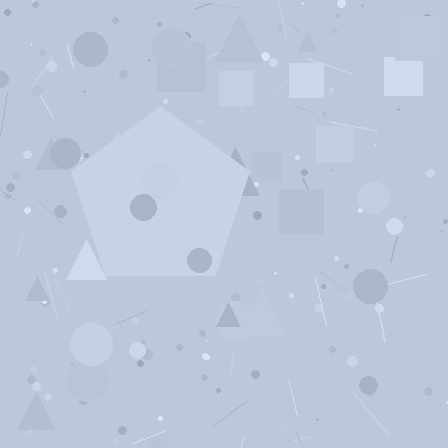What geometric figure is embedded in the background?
A pentagon is embedded in the background.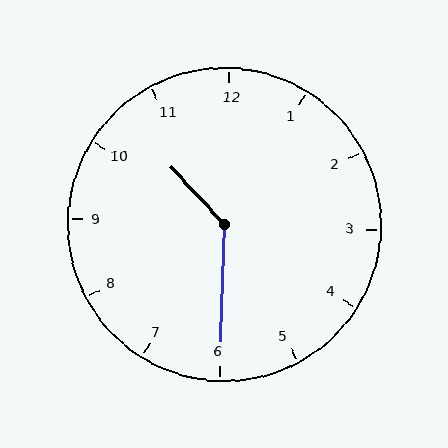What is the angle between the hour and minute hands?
Approximately 135 degrees.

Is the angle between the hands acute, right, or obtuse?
It is obtuse.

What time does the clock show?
10:30.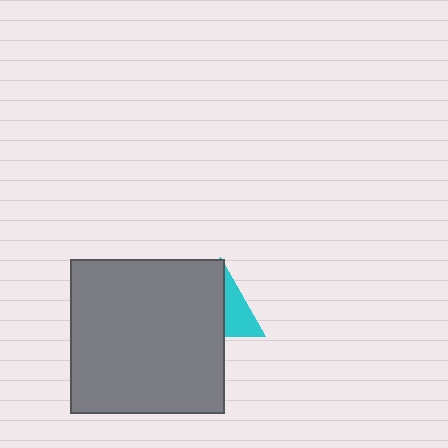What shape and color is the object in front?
The object in front is a gray square.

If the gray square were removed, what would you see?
You would see the complete cyan triangle.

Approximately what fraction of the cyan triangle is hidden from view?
Roughly 61% of the cyan triangle is hidden behind the gray square.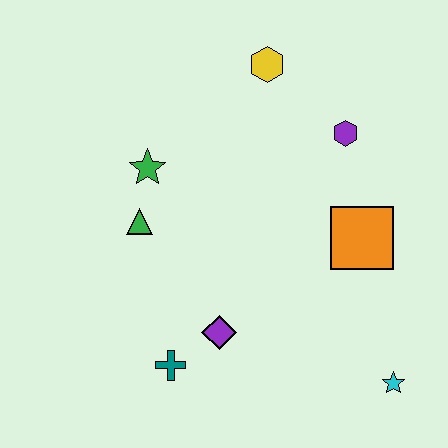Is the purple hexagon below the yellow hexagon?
Yes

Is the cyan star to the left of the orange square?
No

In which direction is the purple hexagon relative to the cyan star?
The purple hexagon is above the cyan star.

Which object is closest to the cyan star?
The orange square is closest to the cyan star.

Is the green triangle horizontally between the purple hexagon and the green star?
No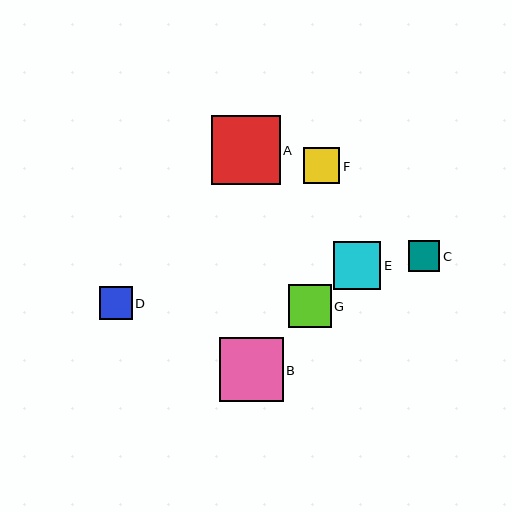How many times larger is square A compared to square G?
Square A is approximately 1.6 times the size of square G.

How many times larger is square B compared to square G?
Square B is approximately 1.5 times the size of square G.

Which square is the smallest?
Square C is the smallest with a size of approximately 31 pixels.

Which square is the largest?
Square A is the largest with a size of approximately 69 pixels.